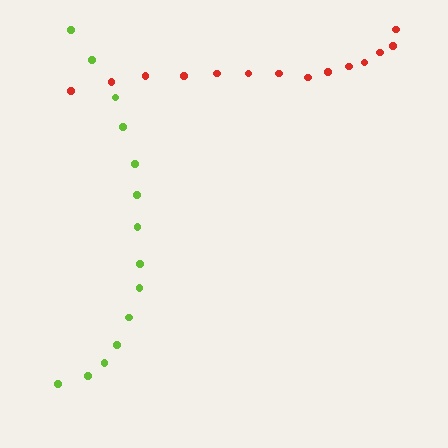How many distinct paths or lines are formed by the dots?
There are 2 distinct paths.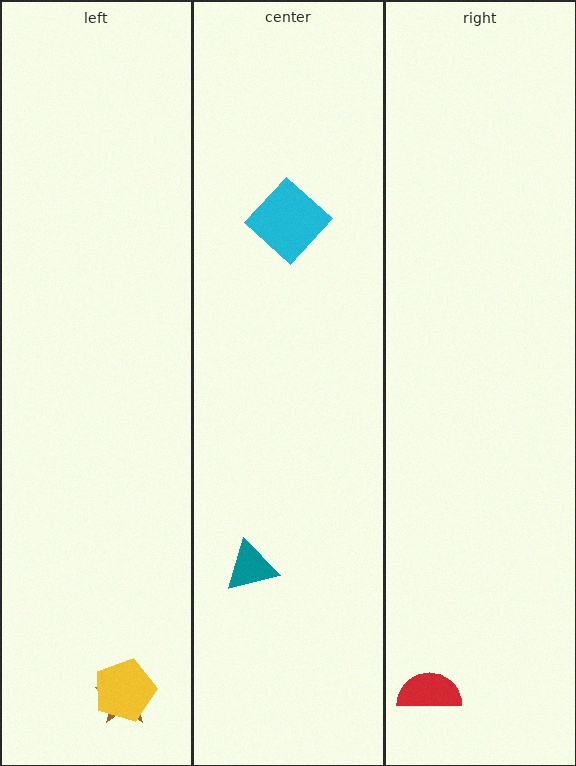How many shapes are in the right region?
1.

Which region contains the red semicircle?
The right region.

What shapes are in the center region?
The cyan diamond, the teal triangle.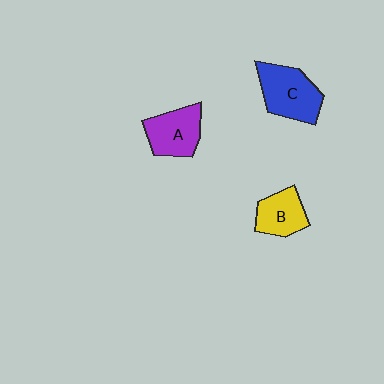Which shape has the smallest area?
Shape B (yellow).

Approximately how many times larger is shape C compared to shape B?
Approximately 1.5 times.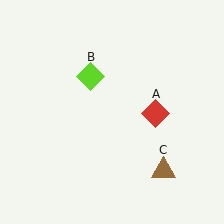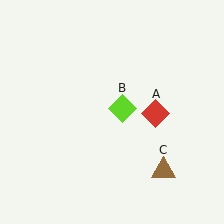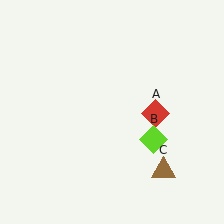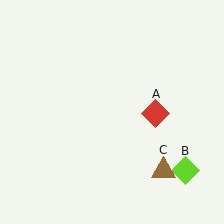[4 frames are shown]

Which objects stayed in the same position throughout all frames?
Red diamond (object A) and brown triangle (object C) remained stationary.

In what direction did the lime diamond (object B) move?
The lime diamond (object B) moved down and to the right.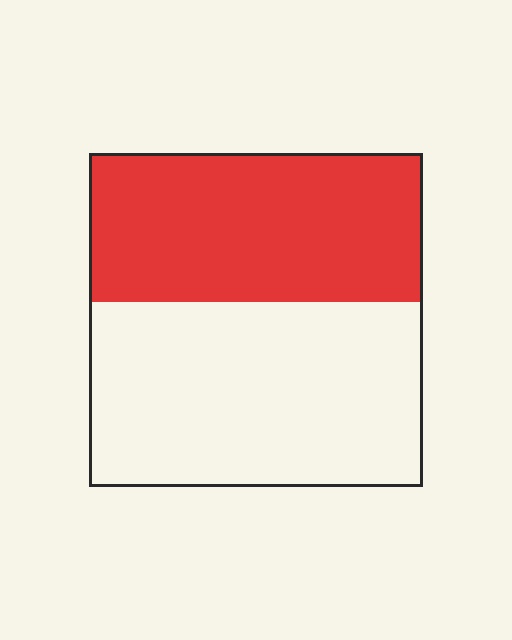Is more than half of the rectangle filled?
No.